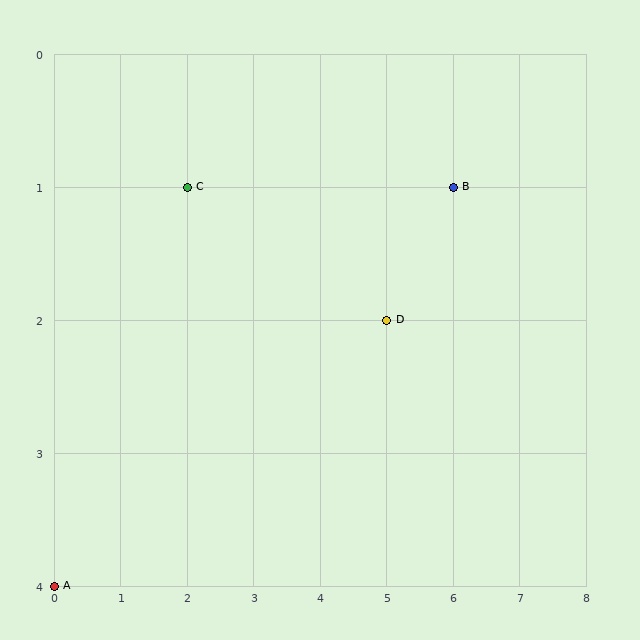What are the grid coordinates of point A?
Point A is at grid coordinates (0, 4).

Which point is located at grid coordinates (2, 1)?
Point C is at (2, 1).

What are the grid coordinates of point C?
Point C is at grid coordinates (2, 1).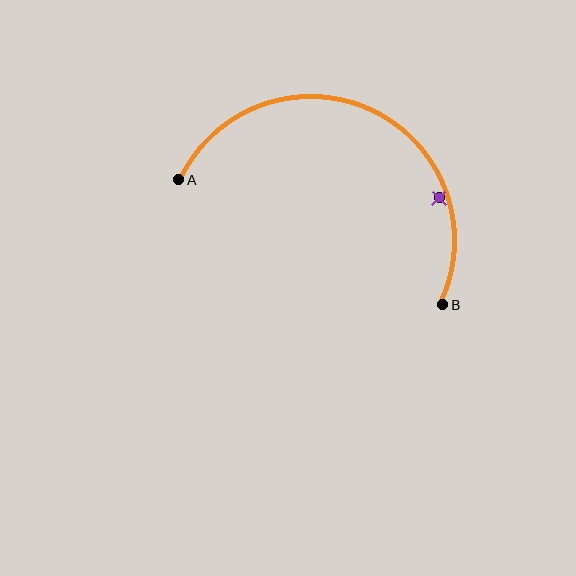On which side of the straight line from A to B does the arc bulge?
The arc bulges above the straight line connecting A and B.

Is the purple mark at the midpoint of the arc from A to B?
No — the purple mark does not lie on the arc at all. It sits slightly inside the curve.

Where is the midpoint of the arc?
The arc midpoint is the point on the curve farthest from the straight line joining A and B. It sits above that line.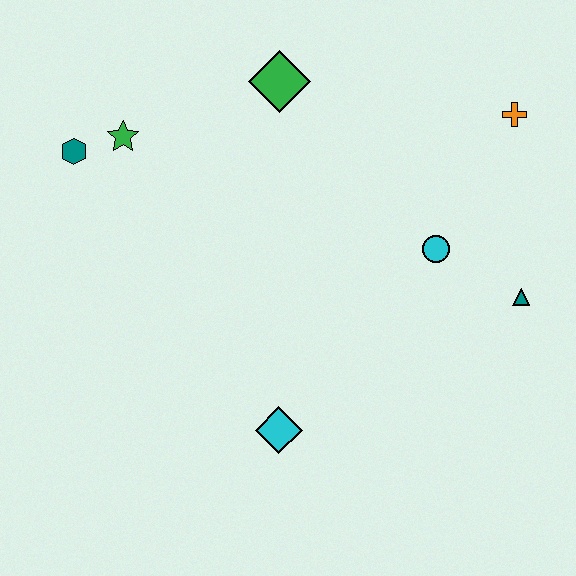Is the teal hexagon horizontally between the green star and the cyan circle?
No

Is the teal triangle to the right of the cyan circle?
Yes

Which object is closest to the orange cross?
The cyan circle is closest to the orange cross.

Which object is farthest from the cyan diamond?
The orange cross is farthest from the cyan diamond.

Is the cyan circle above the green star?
No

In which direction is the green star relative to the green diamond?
The green star is to the left of the green diamond.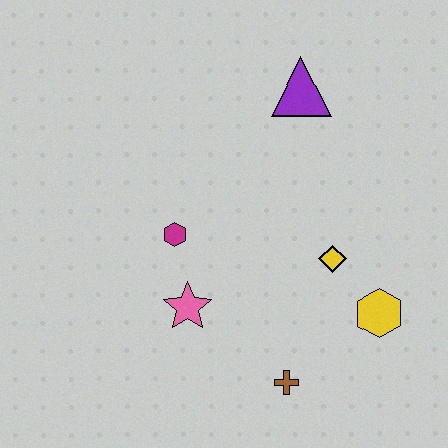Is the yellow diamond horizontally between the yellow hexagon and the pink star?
Yes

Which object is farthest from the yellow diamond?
The purple triangle is farthest from the yellow diamond.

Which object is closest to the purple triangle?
The yellow diamond is closest to the purple triangle.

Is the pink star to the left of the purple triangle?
Yes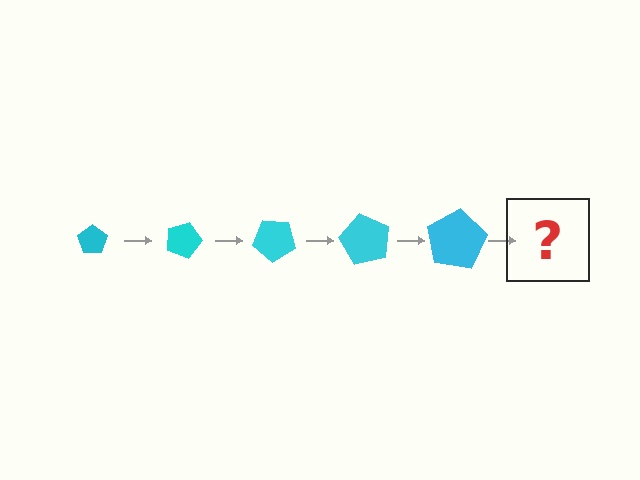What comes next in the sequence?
The next element should be a pentagon, larger than the previous one and rotated 100 degrees from the start.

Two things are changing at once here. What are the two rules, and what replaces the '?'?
The two rules are that the pentagon grows larger each step and it rotates 20 degrees each step. The '?' should be a pentagon, larger than the previous one and rotated 100 degrees from the start.